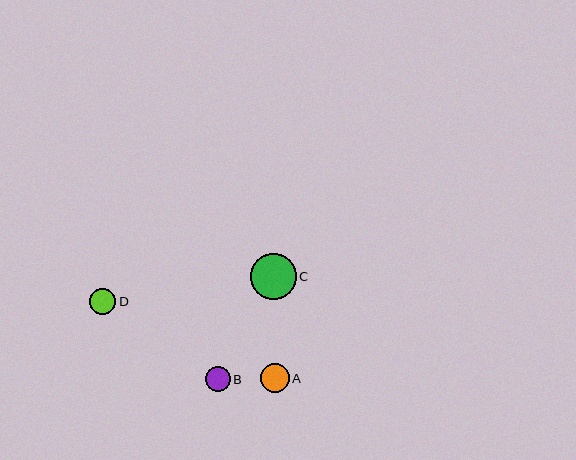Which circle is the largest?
Circle C is the largest with a size of approximately 46 pixels.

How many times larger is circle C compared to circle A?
Circle C is approximately 1.6 times the size of circle A.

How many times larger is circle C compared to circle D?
Circle C is approximately 1.8 times the size of circle D.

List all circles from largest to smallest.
From largest to smallest: C, A, D, B.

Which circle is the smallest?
Circle B is the smallest with a size of approximately 25 pixels.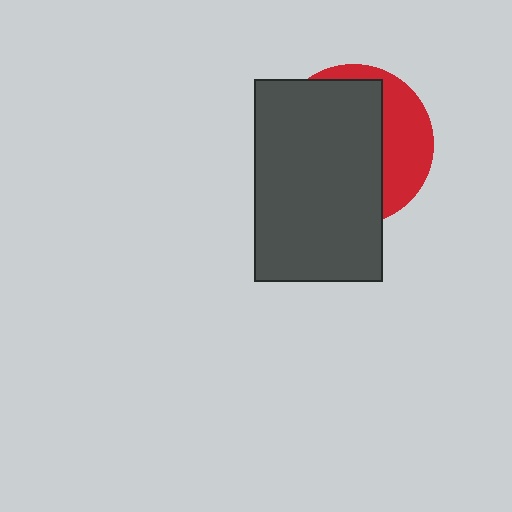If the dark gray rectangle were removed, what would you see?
You would see the complete red circle.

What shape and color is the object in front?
The object in front is a dark gray rectangle.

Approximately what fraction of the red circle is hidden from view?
Roughly 69% of the red circle is hidden behind the dark gray rectangle.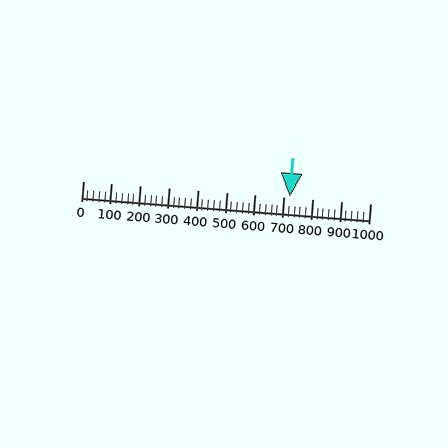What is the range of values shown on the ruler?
The ruler shows values from 0 to 1000.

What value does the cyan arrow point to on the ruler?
The cyan arrow points to approximately 720.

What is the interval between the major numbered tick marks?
The major tick marks are spaced 100 units apart.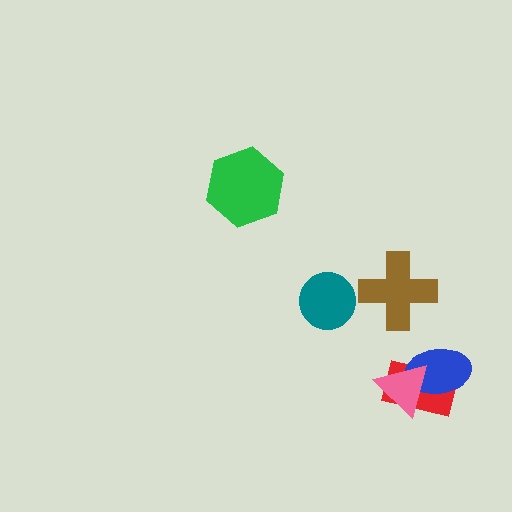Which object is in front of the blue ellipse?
The pink triangle is in front of the blue ellipse.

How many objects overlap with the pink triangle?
2 objects overlap with the pink triangle.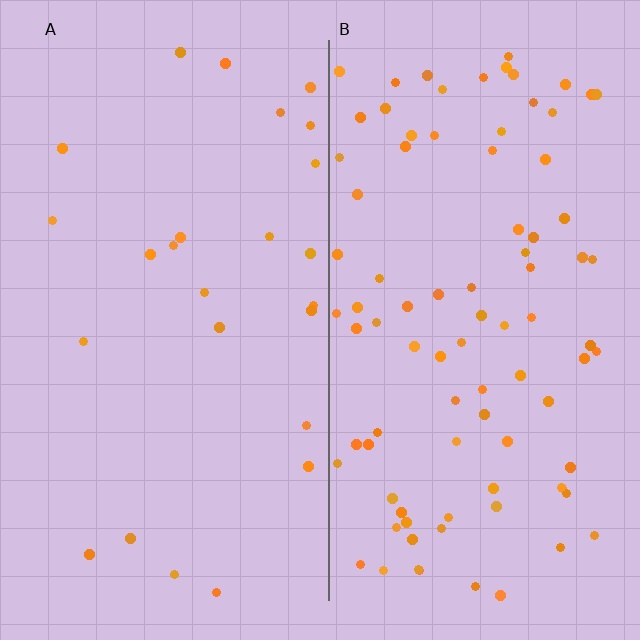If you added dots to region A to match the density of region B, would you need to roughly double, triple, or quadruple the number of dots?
Approximately quadruple.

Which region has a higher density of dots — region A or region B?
B (the right).